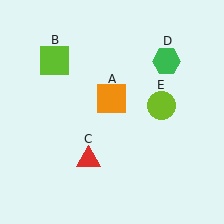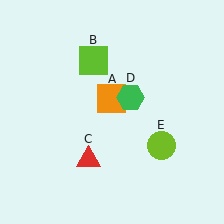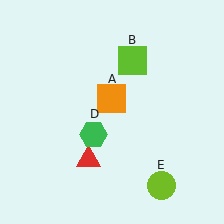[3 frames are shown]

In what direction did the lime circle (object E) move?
The lime circle (object E) moved down.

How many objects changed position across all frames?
3 objects changed position: lime square (object B), green hexagon (object D), lime circle (object E).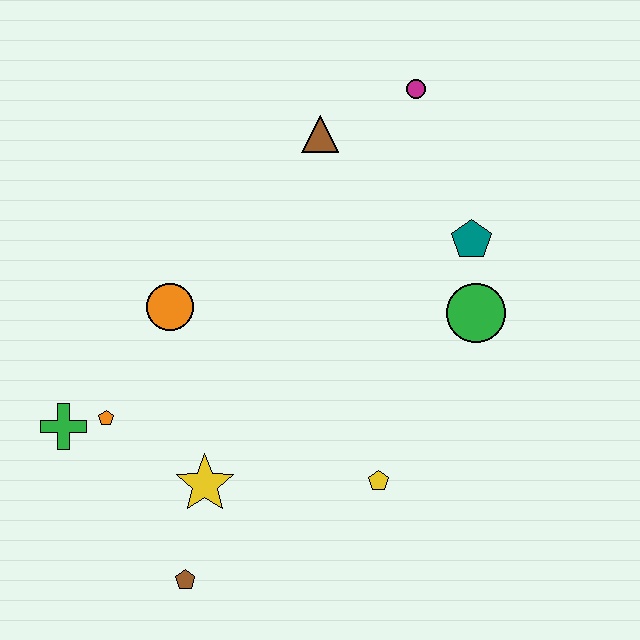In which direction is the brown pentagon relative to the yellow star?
The brown pentagon is below the yellow star.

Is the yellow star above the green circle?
No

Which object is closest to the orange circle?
The orange pentagon is closest to the orange circle.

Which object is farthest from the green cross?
The magenta circle is farthest from the green cross.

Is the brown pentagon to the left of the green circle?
Yes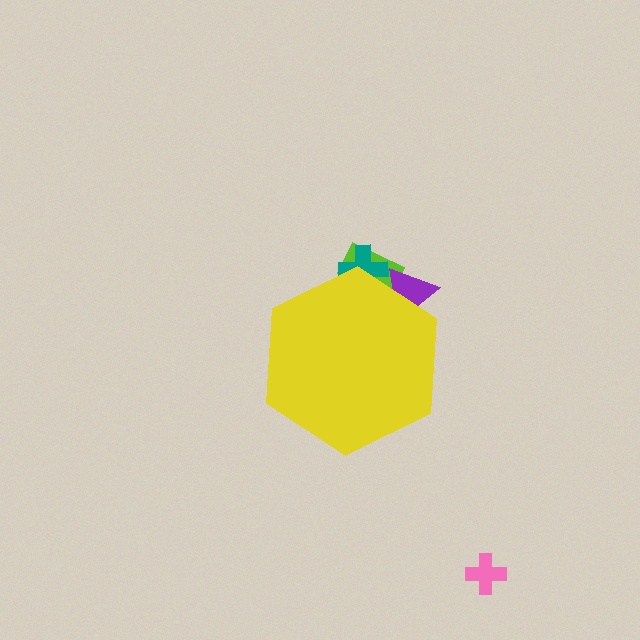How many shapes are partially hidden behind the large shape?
3 shapes are partially hidden.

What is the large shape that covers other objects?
A yellow hexagon.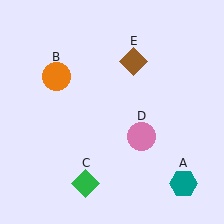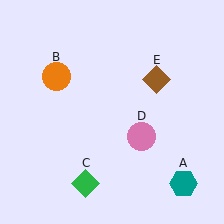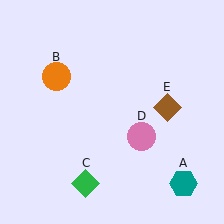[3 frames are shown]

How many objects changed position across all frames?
1 object changed position: brown diamond (object E).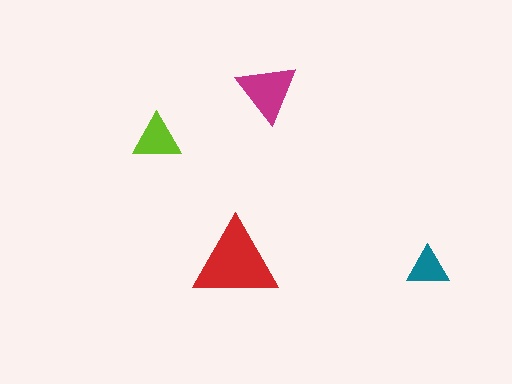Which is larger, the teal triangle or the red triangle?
The red one.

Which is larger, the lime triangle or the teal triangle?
The lime one.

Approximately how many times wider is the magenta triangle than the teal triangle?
About 1.5 times wider.